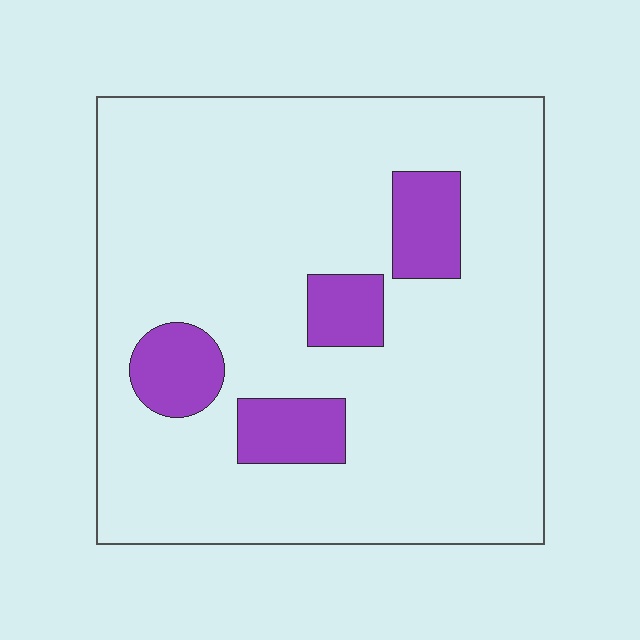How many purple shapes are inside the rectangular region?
4.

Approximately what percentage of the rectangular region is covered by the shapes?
Approximately 15%.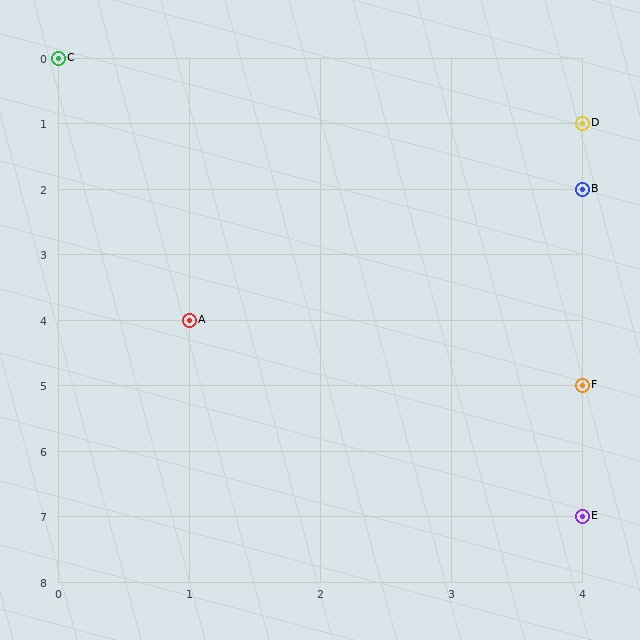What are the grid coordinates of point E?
Point E is at grid coordinates (4, 7).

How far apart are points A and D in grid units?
Points A and D are 3 columns and 3 rows apart (about 4.2 grid units diagonally).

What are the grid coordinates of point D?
Point D is at grid coordinates (4, 1).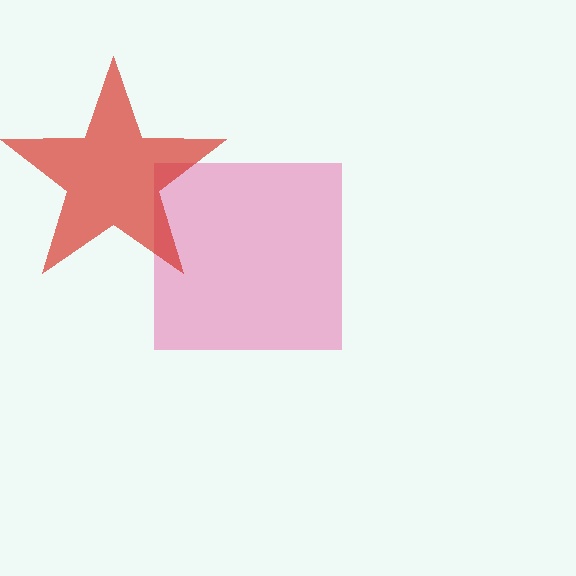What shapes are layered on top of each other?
The layered shapes are: a pink square, a red star.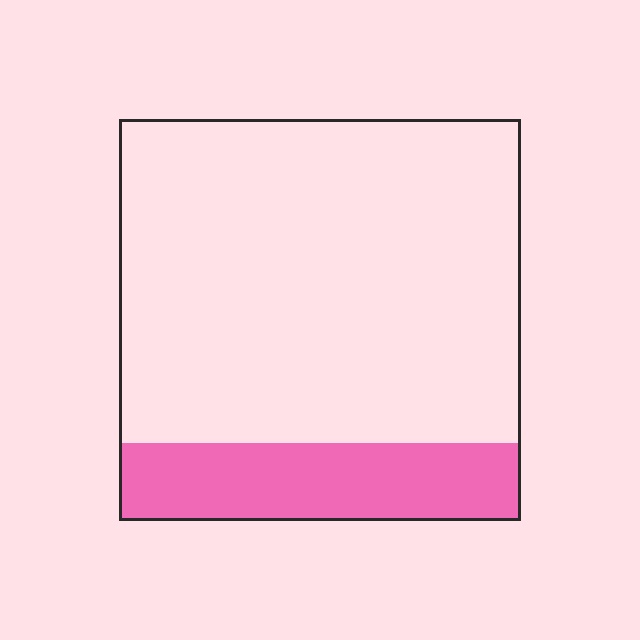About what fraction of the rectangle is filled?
About one fifth (1/5).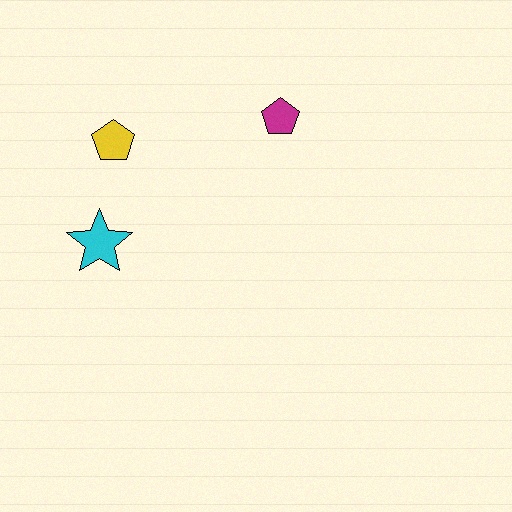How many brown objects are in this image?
There are no brown objects.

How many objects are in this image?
There are 3 objects.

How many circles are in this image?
There are no circles.